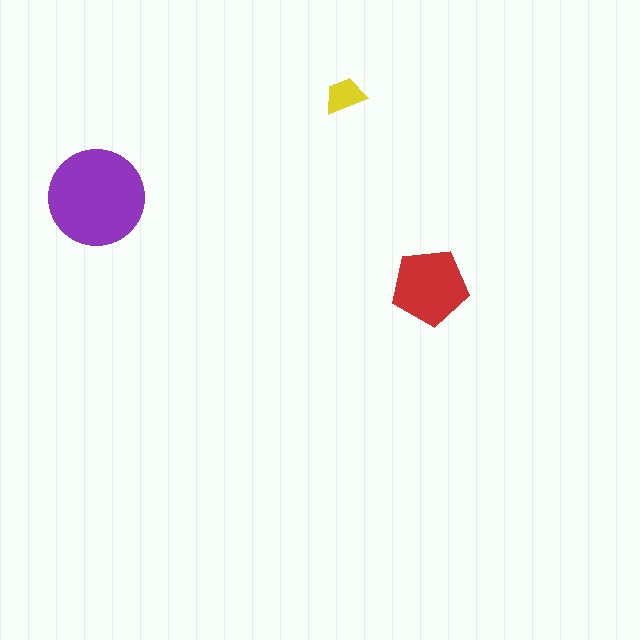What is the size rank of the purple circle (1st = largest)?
1st.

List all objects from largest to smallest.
The purple circle, the red pentagon, the yellow trapezoid.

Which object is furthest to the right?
The red pentagon is rightmost.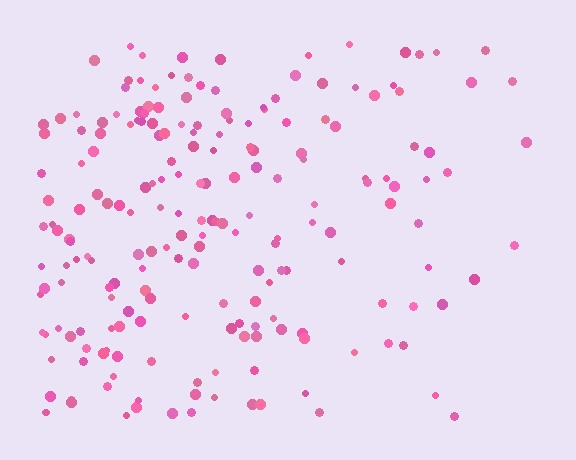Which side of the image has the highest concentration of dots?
The left.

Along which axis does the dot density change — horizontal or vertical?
Horizontal.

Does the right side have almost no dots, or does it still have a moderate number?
Still a moderate number, just noticeably fewer than the left.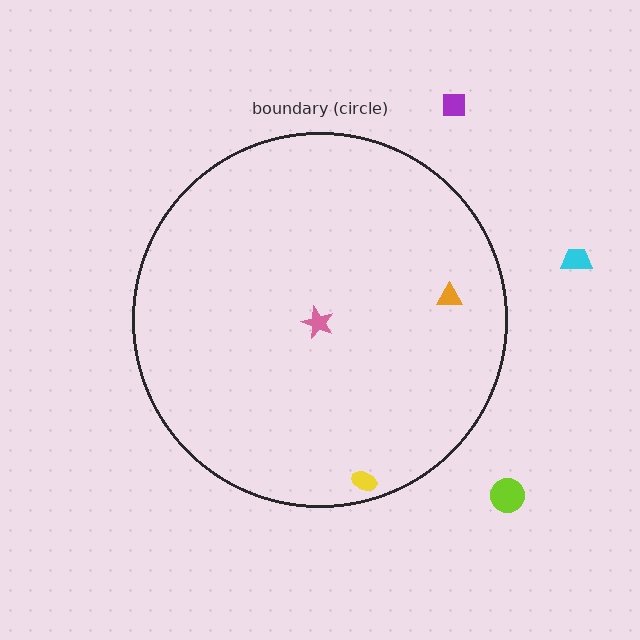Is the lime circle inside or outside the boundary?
Outside.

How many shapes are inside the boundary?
3 inside, 3 outside.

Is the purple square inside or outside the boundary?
Outside.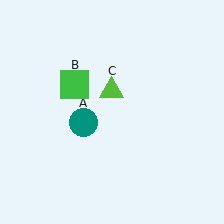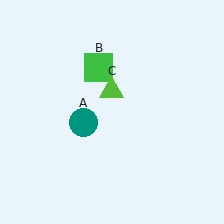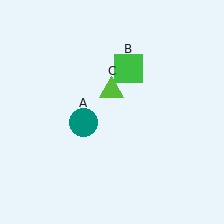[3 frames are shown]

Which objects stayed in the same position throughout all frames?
Teal circle (object A) and lime triangle (object C) remained stationary.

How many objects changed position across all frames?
1 object changed position: green square (object B).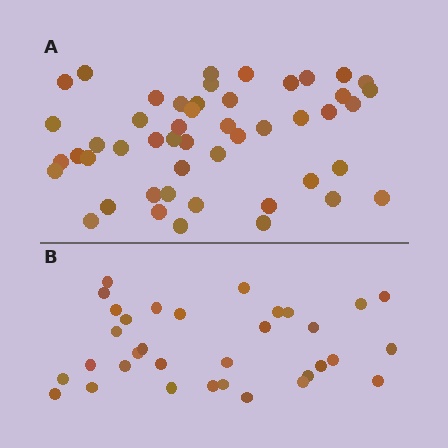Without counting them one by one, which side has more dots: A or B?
Region A (the top region) has more dots.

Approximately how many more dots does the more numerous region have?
Region A has approximately 15 more dots than region B.